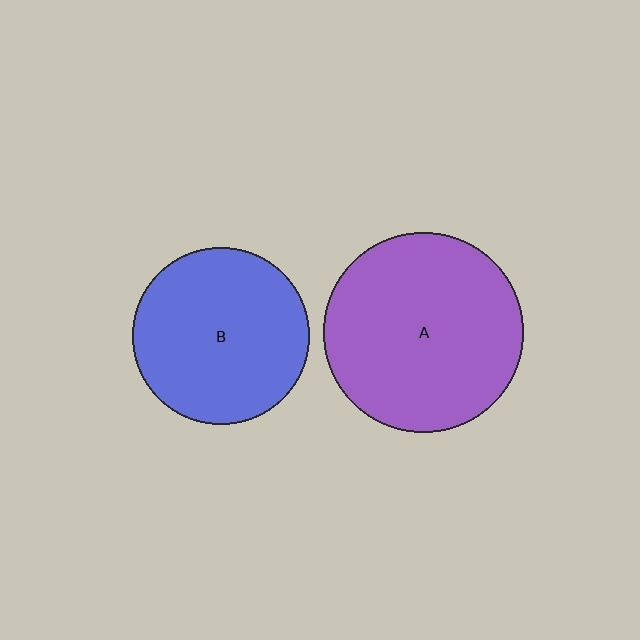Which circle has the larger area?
Circle A (purple).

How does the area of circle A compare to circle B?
Approximately 1.3 times.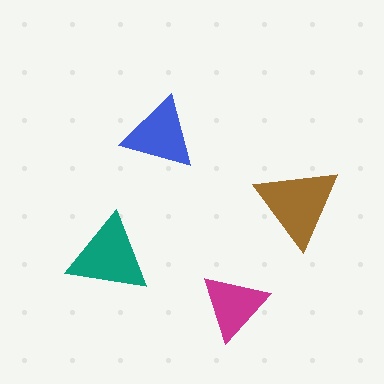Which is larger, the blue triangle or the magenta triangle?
The blue one.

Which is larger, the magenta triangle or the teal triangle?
The teal one.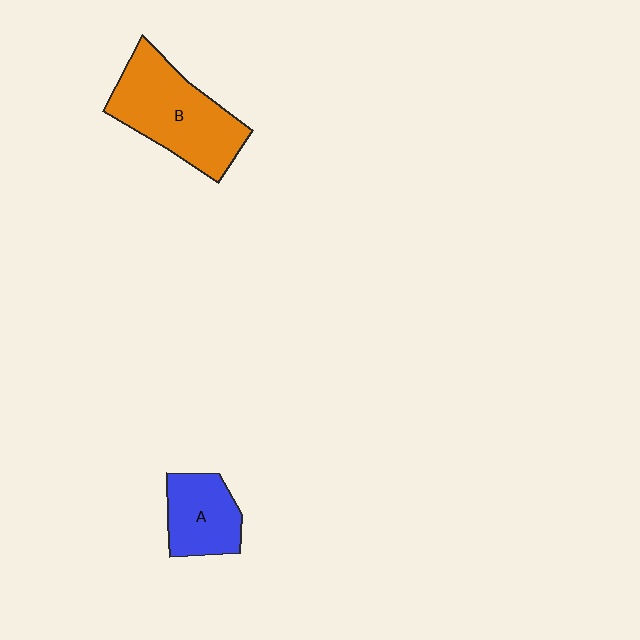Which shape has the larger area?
Shape B (orange).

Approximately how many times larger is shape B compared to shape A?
Approximately 1.8 times.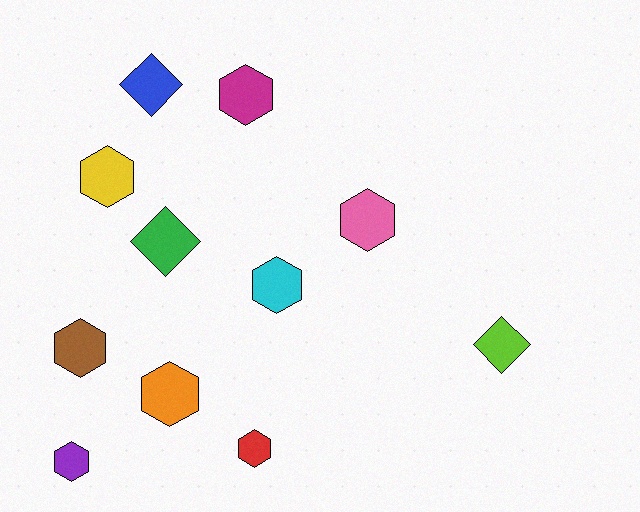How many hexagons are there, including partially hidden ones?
There are 8 hexagons.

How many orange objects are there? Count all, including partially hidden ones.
There is 1 orange object.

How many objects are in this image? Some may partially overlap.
There are 11 objects.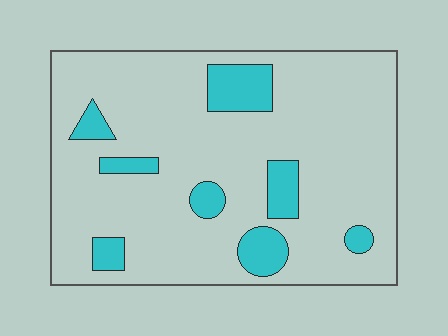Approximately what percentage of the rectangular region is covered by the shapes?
Approximately 15%.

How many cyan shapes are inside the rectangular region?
8.